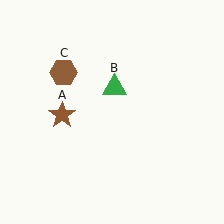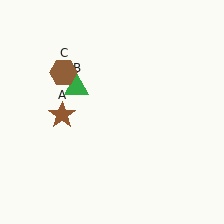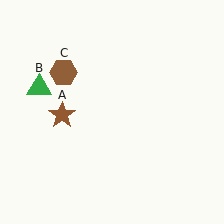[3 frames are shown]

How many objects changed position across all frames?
1 object changed position: green triangle (object B).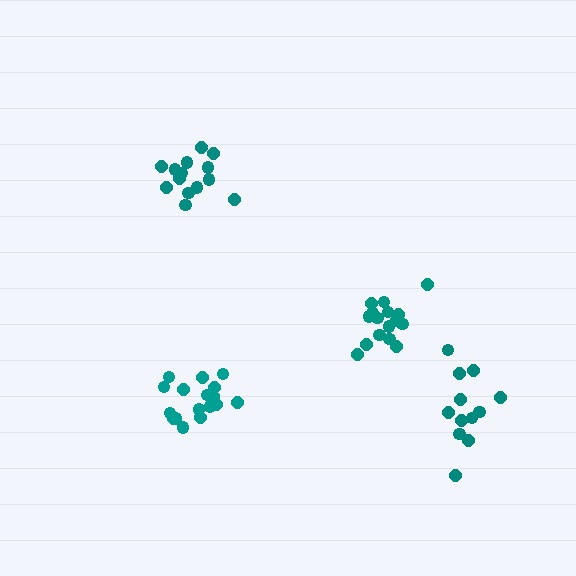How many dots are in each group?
Group 1: 17 dots, Group 2: 14 dots, Group 3: 16 dots, Group 4: 12 dots (59 total).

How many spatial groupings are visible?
There are 4 spatial groupings.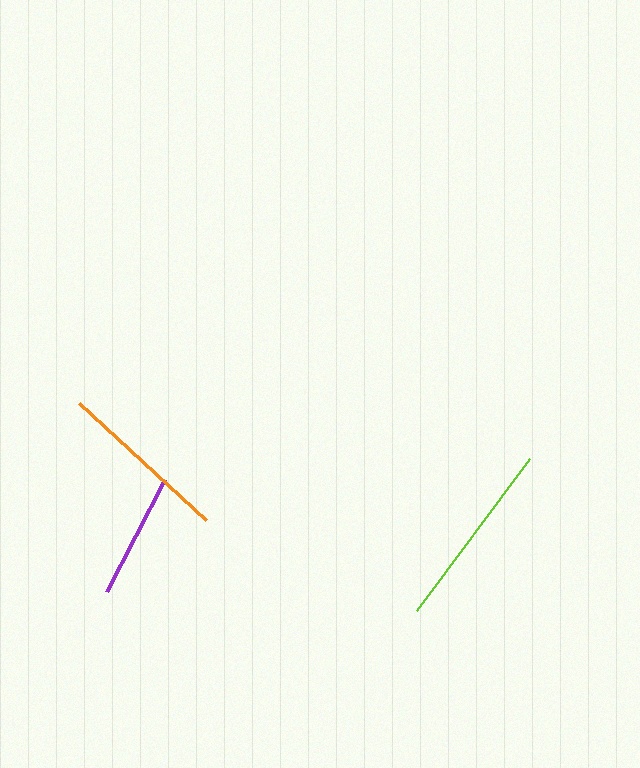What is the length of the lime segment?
The lime segment is approximately 189 pixels long.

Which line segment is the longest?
The lime line is the longest at approximately 189 pixels.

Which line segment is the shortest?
The purple line is the shortest at approximately 126 pixels.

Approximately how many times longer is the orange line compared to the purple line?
The orange line is approximately 1.4 times the length of the purple line.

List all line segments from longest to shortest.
From longest to shortest: lime, orange, purple.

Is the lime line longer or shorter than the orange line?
The lime line is longer than the orange line.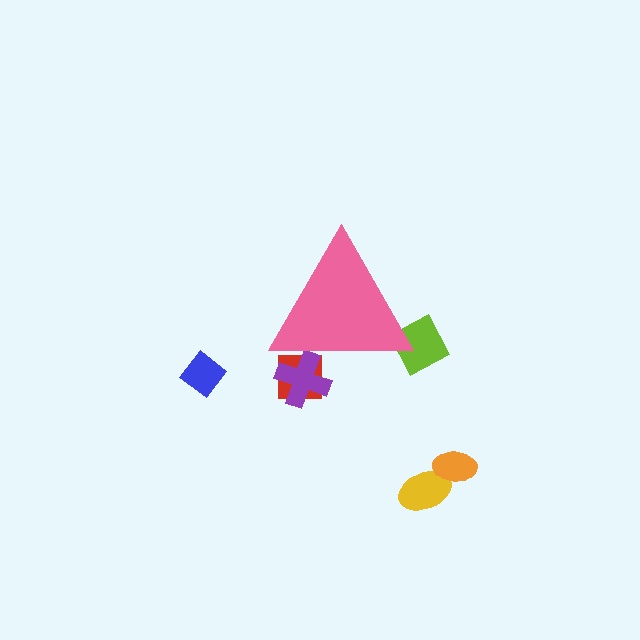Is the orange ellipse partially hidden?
No, the orange ellipse is fully visible.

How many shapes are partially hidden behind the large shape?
3 shapes are partially hidden.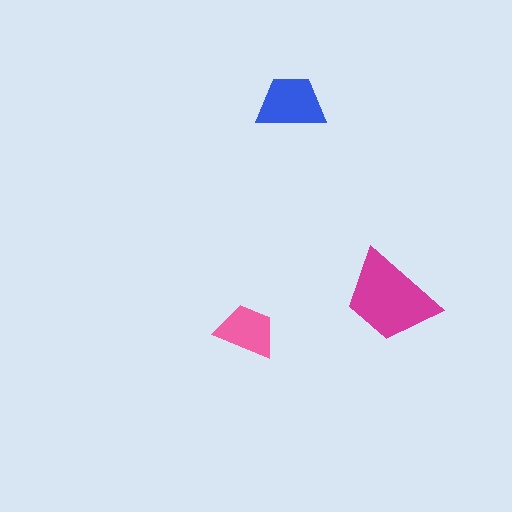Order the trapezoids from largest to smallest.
the magenta one, the blue one, the pink one.